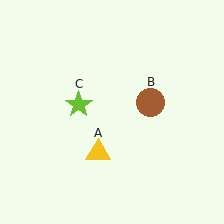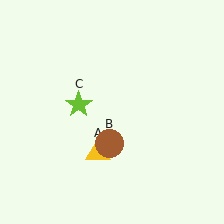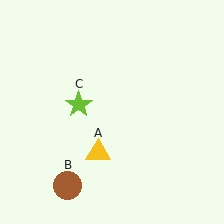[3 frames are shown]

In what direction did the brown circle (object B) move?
The brown circle (object B) moved down and to the left.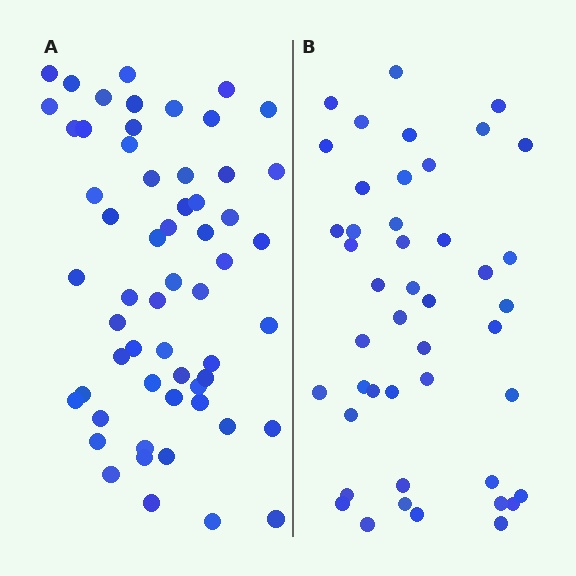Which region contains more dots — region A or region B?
Region A (the left region) has more dots.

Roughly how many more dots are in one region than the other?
Region A has approximately 15 more dots than region B.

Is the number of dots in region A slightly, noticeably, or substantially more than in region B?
Region A has noticeably more, but not dramatically so. The ratio is roughly 1.3 to 1.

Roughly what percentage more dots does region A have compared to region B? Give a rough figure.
About 30% more.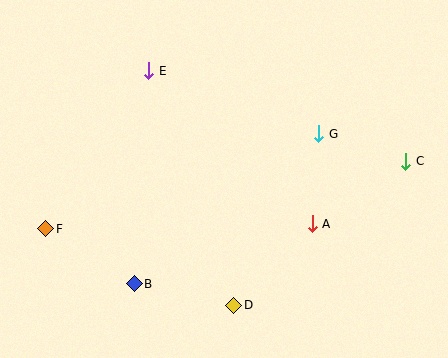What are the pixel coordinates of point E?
Point E is at (149, 71).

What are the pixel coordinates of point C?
Point C is at (406, 161).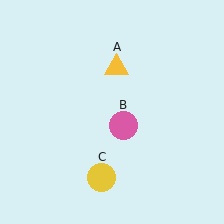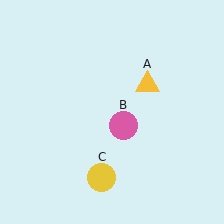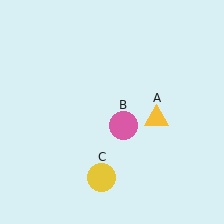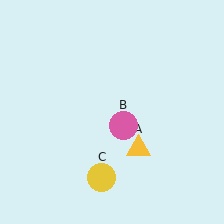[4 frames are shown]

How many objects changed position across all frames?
1 object changed position: yellow triangle (object A).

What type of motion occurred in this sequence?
The yellow triangle (object A) rotated clockwise around the center of the scene.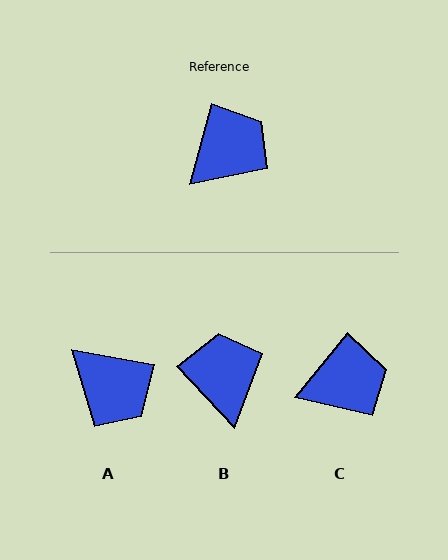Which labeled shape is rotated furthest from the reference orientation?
A, about 85 degrees away.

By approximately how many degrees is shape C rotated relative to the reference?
Approximately 24 degrees clockwise.